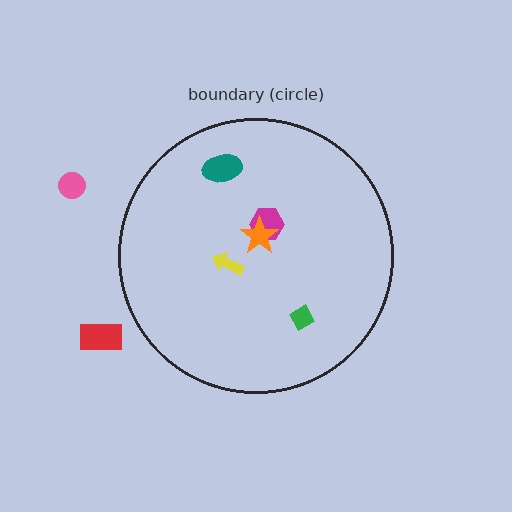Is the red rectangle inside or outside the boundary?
Outside.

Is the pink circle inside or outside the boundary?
Outside.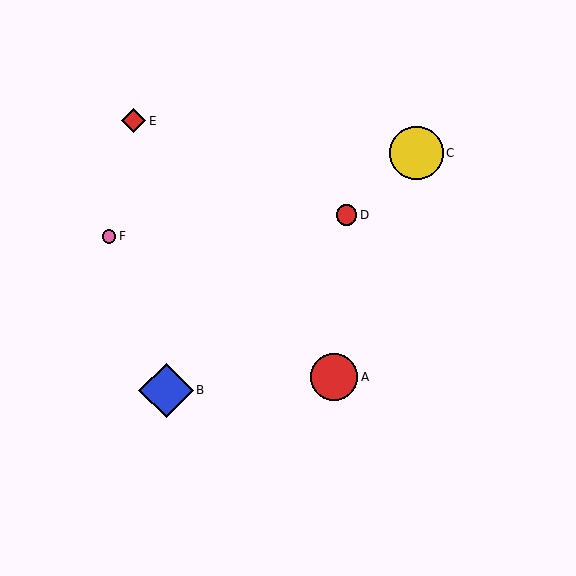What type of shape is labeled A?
Shape A is a red circle.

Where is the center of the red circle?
The center of the red circle is at (347, 215).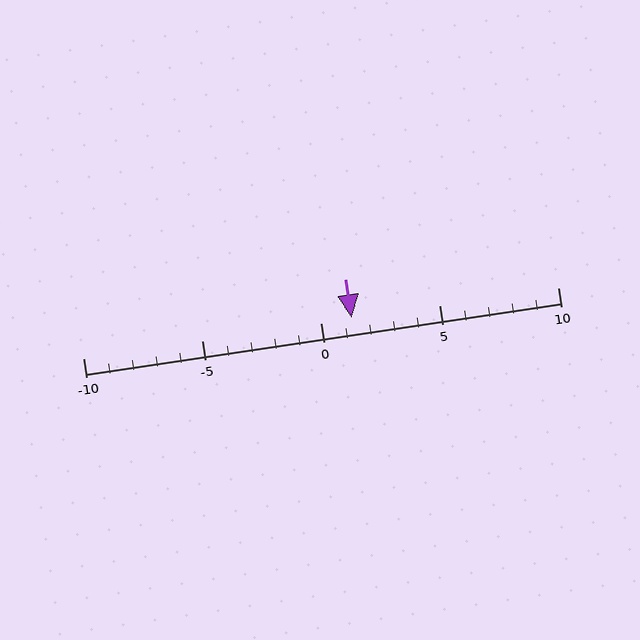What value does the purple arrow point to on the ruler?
The purple arrow points to approximately 1.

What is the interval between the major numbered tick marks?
The major tick marks are spaced 5 units apart.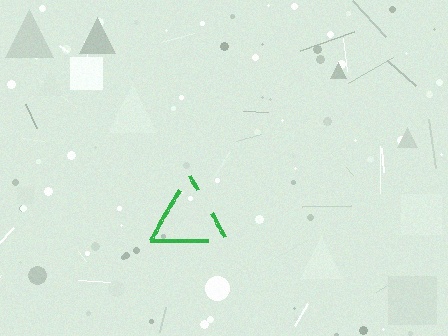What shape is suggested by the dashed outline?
The dashed outline suggests a triangle.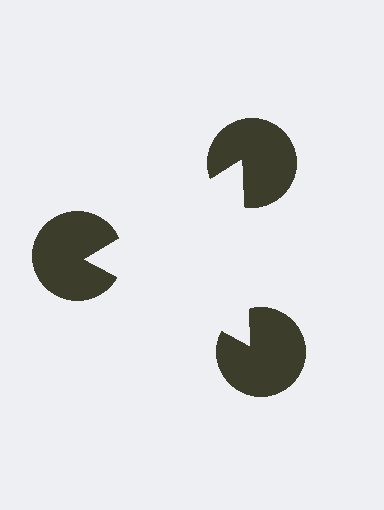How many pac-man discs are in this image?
There are 3 — one at each vertex of the illusory triangle.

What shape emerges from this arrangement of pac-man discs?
An illusory triangle — its edges are inferred from the aligned wedge cuts in the pac-man discs, not physically drawn.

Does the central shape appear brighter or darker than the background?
It typically appears slightly brighter than the background, even though no actual brightness change is drawn.